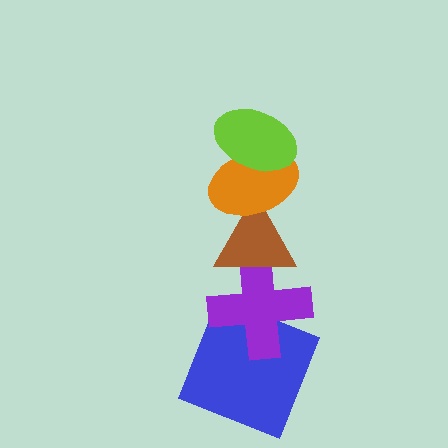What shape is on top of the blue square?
The purple cross is on top of the blue square.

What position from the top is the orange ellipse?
The orange ellipse is 2nd from the top.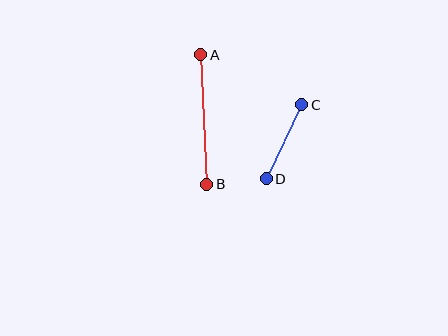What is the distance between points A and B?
The distance is approximately 129 pixels.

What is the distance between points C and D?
The distance is approximately 82 pixels.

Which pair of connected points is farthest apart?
Points A and B are farthest apart.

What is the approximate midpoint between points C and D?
The midpoint is at approximately (284, 142) pixels.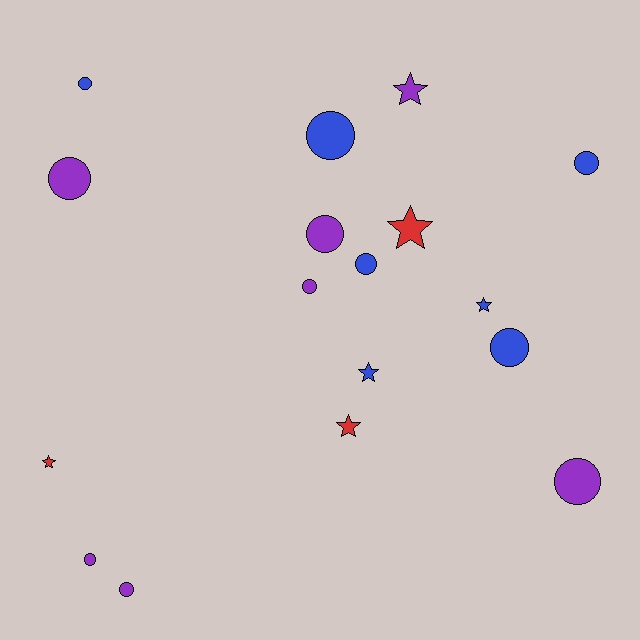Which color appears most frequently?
Blue, with 7 objects.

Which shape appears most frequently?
Circle, with 11 objects.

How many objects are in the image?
There are 17 objects.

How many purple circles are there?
There are 6 purple circles.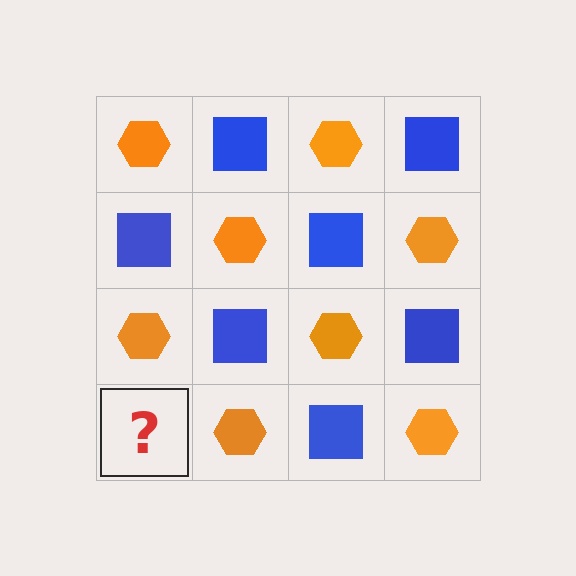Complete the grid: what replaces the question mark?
The question mark should be replaced with a blue square.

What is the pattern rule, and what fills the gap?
The rule is that it alternates orange hexagon and blue square in a checkerboard pattern. The gap should be filled with a blue square.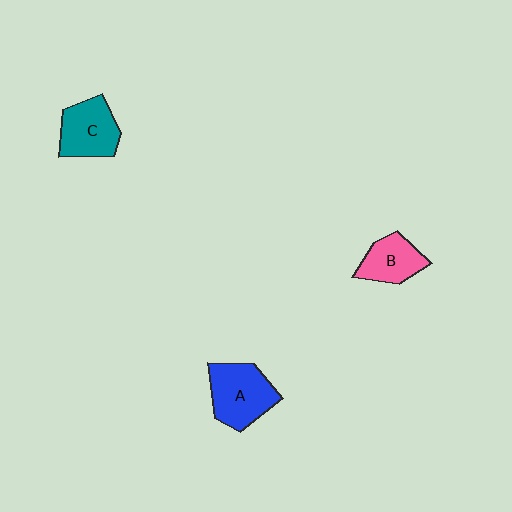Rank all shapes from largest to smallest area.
From largest to smallest: A (blue), C (teal), B (pink).